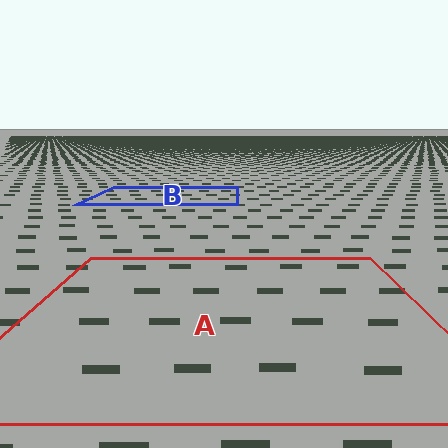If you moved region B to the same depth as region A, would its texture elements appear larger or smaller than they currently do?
They would appear larger. At a closer depth, the same texture elements are projected at a bigger on-screen size.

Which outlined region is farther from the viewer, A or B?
Region B is farther from the viewer — the texture elements inside it appear smaller and more densely packed.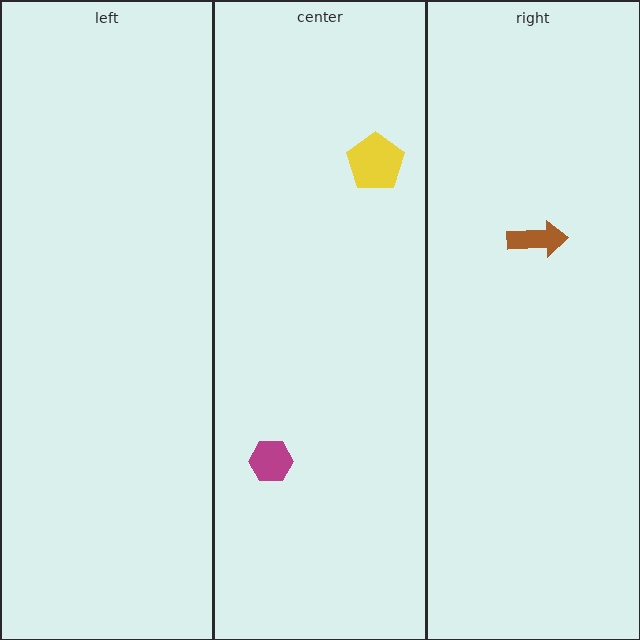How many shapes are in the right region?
1.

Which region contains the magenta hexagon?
The center region.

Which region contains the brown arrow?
The right region.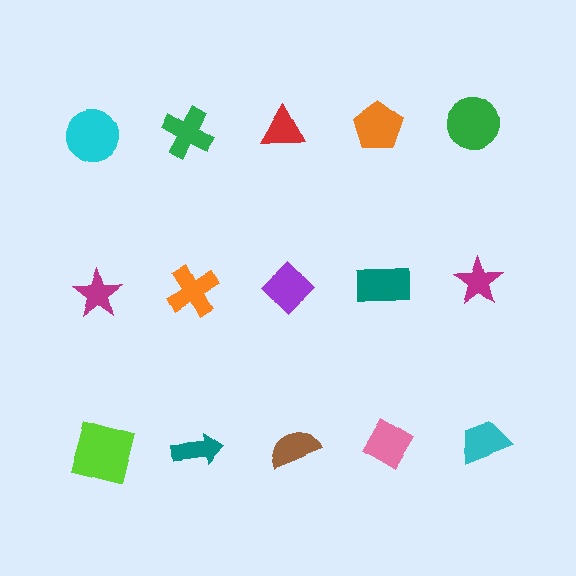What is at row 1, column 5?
A green circle.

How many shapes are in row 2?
5 shapes.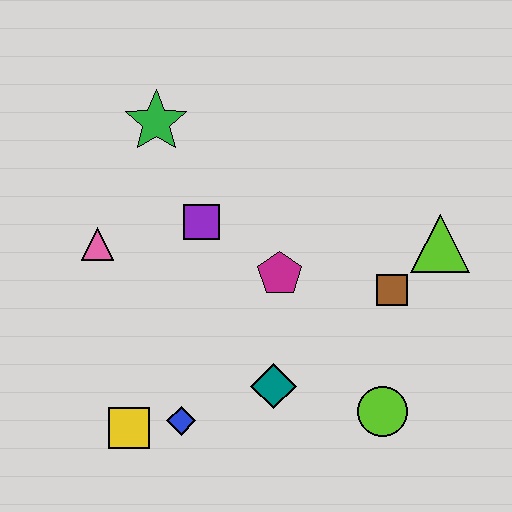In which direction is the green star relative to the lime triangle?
The green star is to the left of the lime triangle.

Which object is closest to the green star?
The purple square is closest to the green star.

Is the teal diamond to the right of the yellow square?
Yes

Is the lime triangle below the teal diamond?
No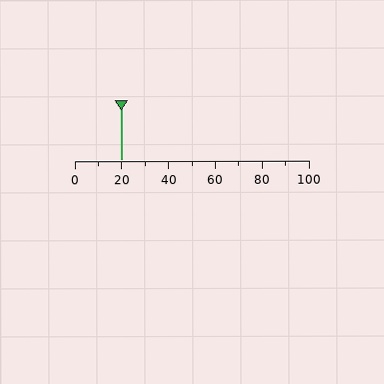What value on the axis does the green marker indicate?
The marker indicates approximately 20.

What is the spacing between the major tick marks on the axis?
The major ticks are spaced 20 apart.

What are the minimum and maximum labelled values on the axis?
The axis runs from 0 to 100.